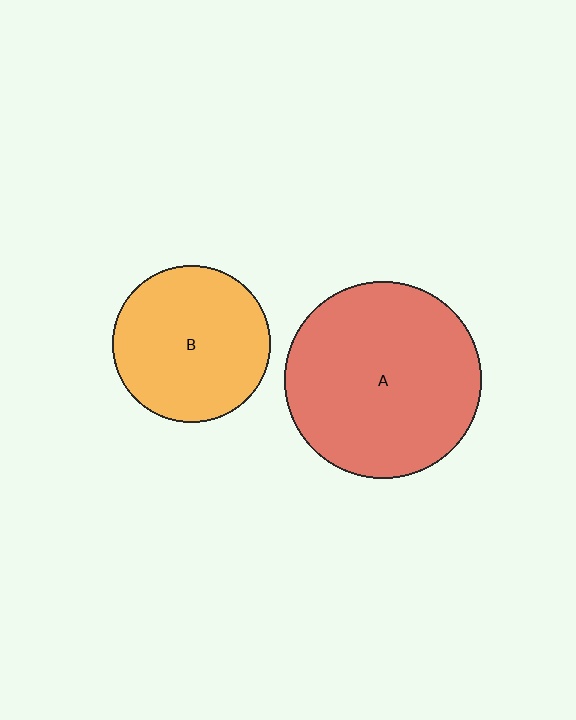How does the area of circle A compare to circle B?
Approximately 1.6 times.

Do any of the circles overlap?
No, none of the circles overlap.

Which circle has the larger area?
Circle A (red).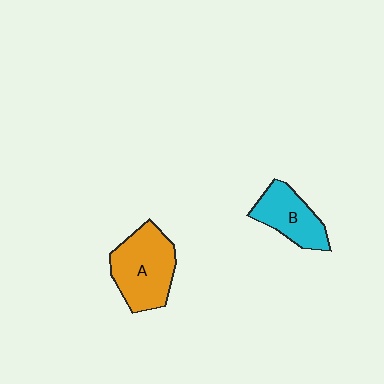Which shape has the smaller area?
Shape B (cyan).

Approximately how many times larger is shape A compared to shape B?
Approximately 1.4 times.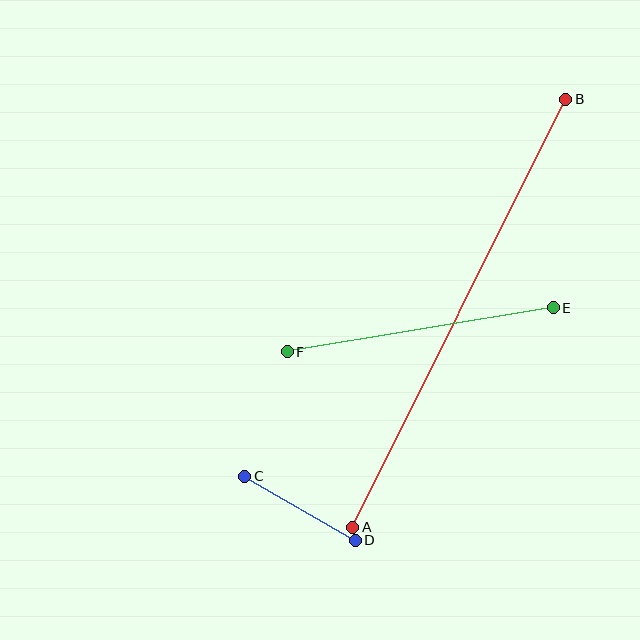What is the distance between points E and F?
The distance is approximately 270 pixels.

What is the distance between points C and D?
The distance is approximately 128 pixels.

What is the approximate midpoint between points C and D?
The midpoint is at approximately (300, 508) pixels.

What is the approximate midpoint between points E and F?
The midpoint is at approximately (420, 330) pixels.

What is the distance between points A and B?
The distance is approximately 478 pixels.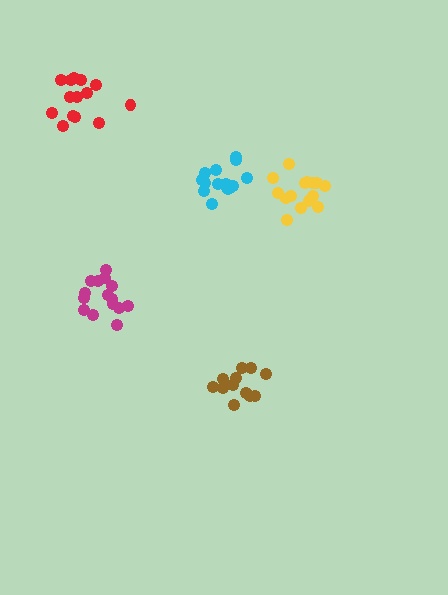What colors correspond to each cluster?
The clusters are colored: yellow, brown, magenta, cyan, red.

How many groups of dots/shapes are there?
There are 5 groups.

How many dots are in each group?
Group 1: 16 dots, Group 2: 12 dots, Group 3: 15 dots, Group 4: 15 dots, Group 5: 14 dots (72 total).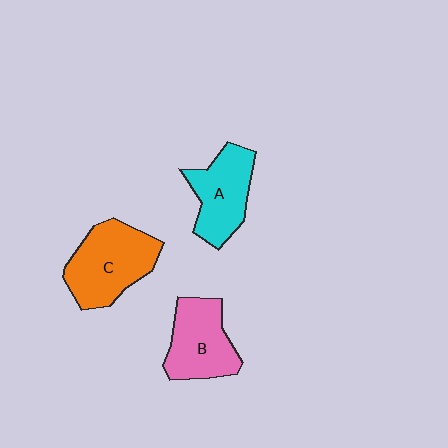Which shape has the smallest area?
Shape A (cyan).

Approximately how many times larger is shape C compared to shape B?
Approximately 1.2 times.